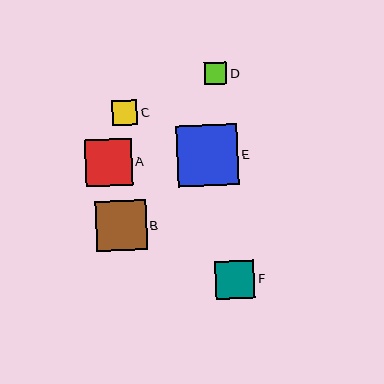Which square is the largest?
Square E is the largest with a size of approximately 62 pixels.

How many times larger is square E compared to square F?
Square E is approximately 1.6 times the size of square F.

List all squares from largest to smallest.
From largest to smallest: E, B, A, F, C, D.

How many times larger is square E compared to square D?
Square E is approximately 2.8 times the size of square D.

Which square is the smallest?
Square D is the smallest with a size of approximately 22 pixels.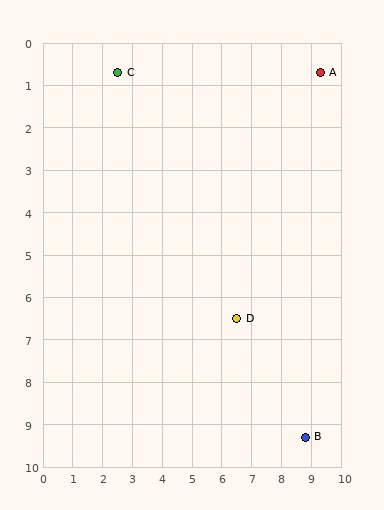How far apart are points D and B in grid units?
Points D and B are about 3.6 grid units apart.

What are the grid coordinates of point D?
Point D is at approximately (6.5, 6.5).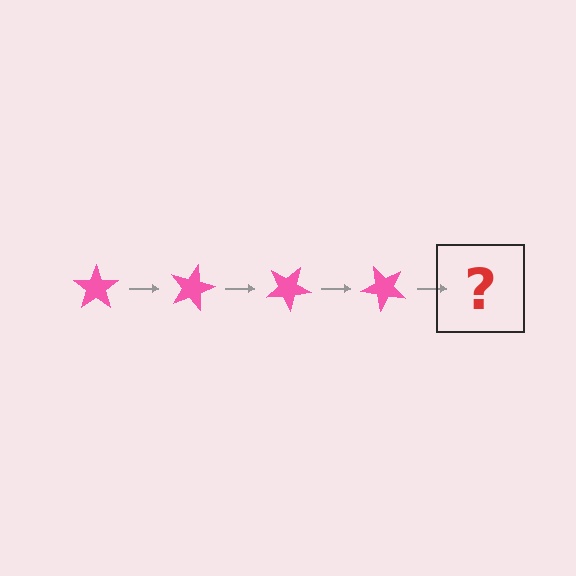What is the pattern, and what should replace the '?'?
The pattern is that the star rotates 15 degrees each step. The '?' should be a pink star rotated 60 degrees.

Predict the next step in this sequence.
The next step is a pink star rotated 60 degrees.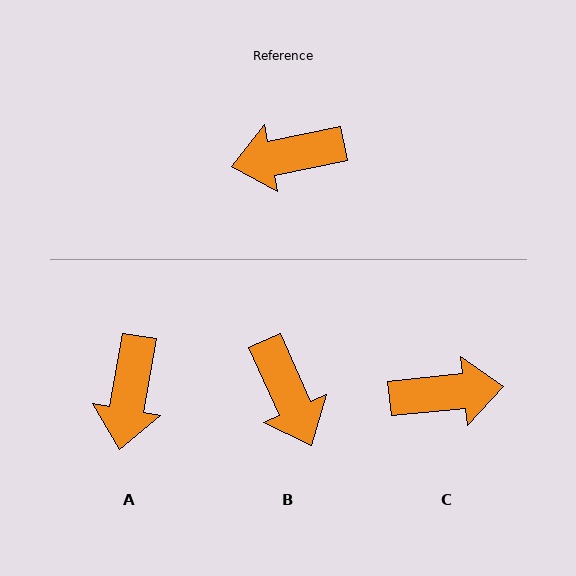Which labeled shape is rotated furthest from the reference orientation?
C, about 174 degrees away.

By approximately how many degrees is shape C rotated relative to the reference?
Approximately 174 degrees counter-clockwise.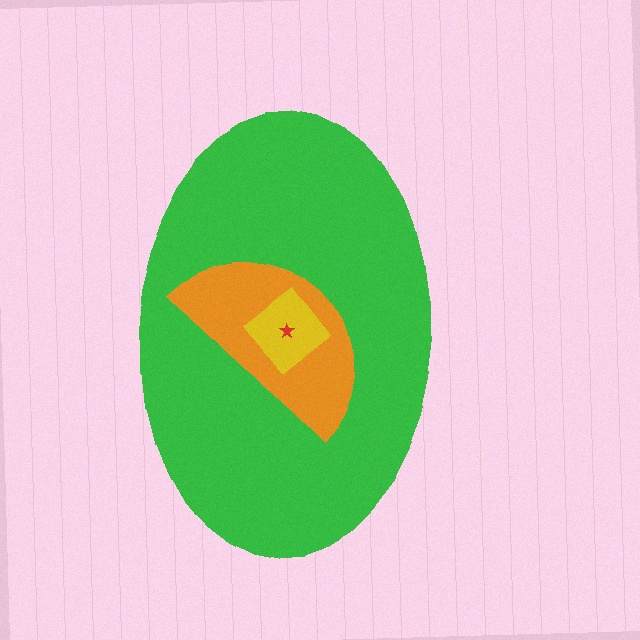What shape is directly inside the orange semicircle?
The yellow diamond.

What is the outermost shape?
The green ellipse.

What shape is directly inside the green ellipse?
The orange semicircle.